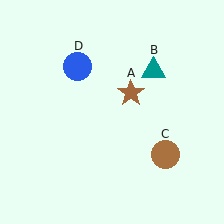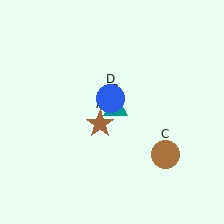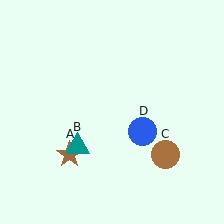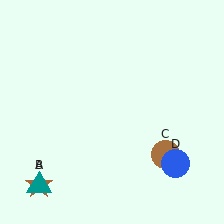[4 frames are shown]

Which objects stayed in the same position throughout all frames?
Brown circle (object C) remained stationary.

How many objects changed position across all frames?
3 objects changed position: brown star (object A), teal triangle (object B), blue circle (object D).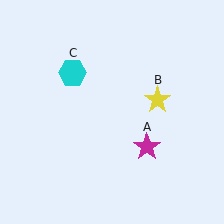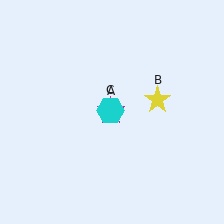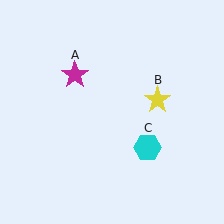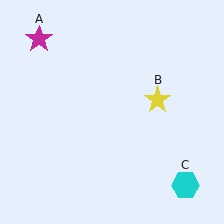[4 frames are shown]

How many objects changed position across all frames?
2 objects changed position: magenta star (object A), cyan hexagon (object C).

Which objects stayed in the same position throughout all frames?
Yellow star (object B) remained stationary.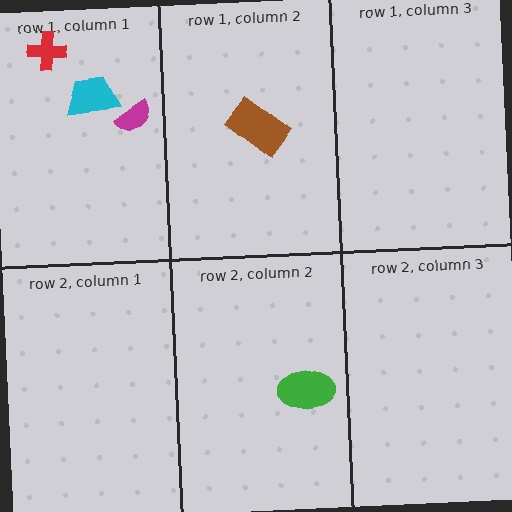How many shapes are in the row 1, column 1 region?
3.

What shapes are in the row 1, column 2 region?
The brown rectangle.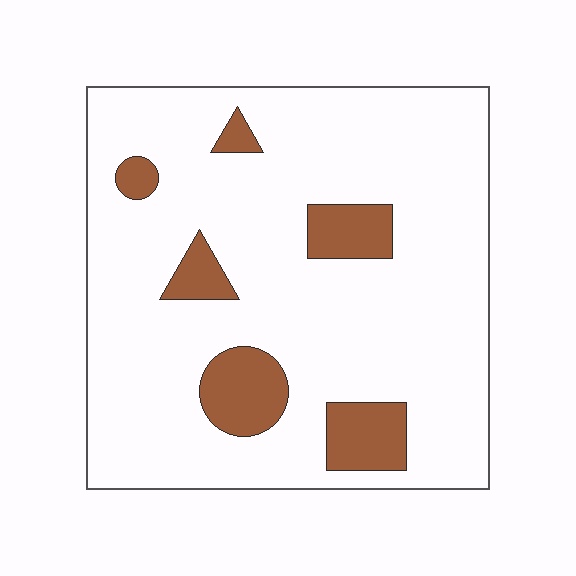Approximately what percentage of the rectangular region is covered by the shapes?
Approximately 15%.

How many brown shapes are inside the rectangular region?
6.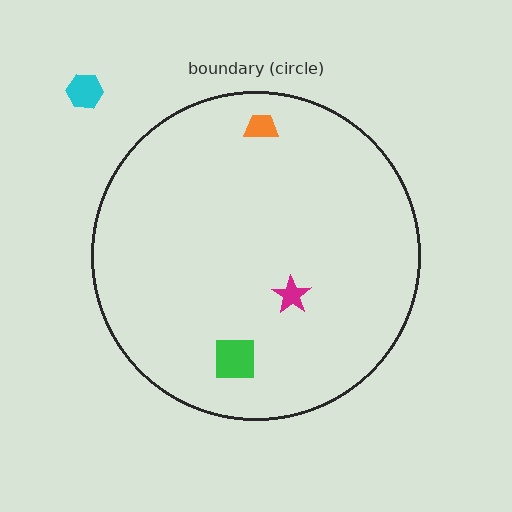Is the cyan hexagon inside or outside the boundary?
Outside.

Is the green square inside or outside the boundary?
Inside.